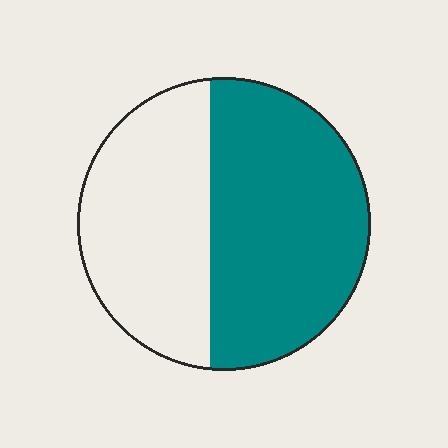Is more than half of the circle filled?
Yes.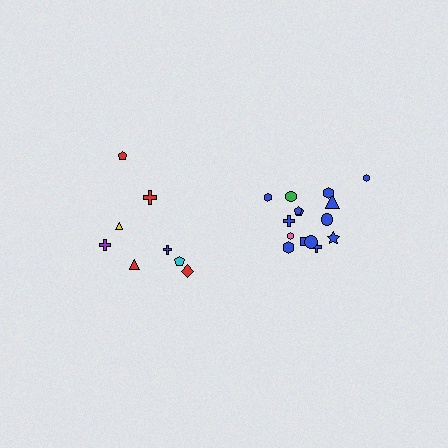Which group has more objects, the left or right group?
The right group.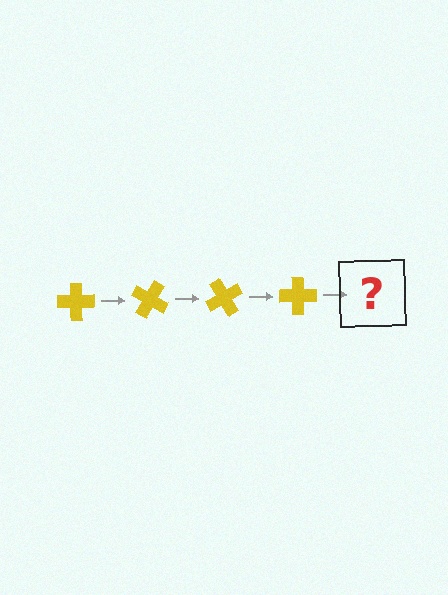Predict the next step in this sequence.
The next step is a yellow cross rotated 120 degrees.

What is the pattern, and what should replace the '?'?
The pattern is that the cross rotates 30 degrees each step. The '?' should be a yellow cross rotated 120 degrees.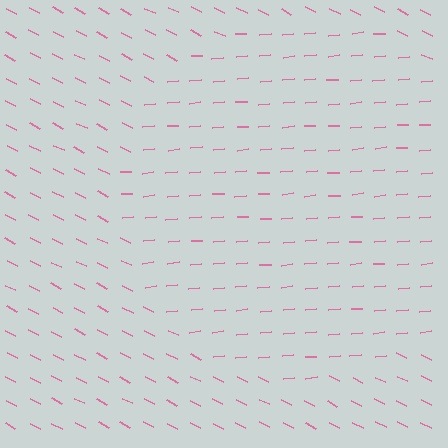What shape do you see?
I see a circle.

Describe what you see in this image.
The image is filled with small pink line segments. A circle region in the image has lines oriented differently from the surrounding lines, creating a visible texture boundary.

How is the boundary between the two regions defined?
The boundary is defined purely by a change in line orientation (approximately 32 degrees difference). All lines are the same color and thickness.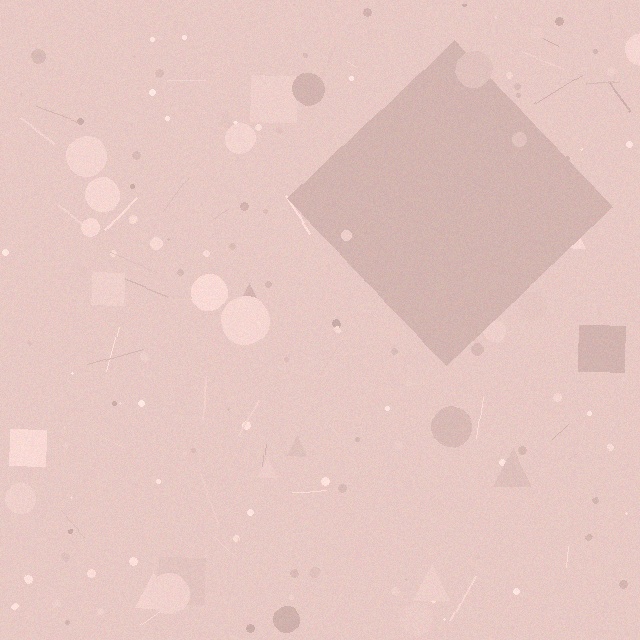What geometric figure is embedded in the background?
A diamond is embedded in the background.